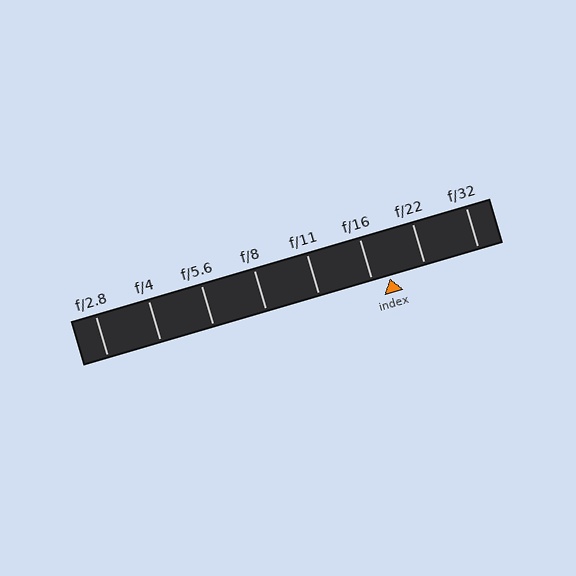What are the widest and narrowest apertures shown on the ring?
The widest aperture shown is f/2.8 and the narrowest is f/32.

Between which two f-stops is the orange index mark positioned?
The index mark is between f/16 and f/22.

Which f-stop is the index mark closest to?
The index mark is closest to f/16.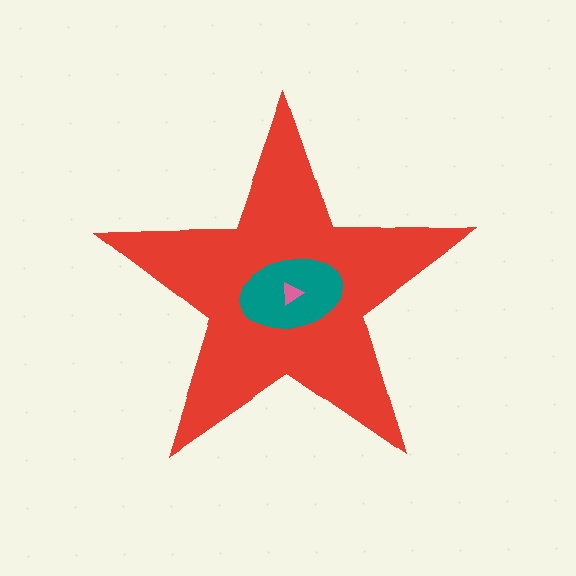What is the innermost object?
The pink triangle.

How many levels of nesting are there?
3.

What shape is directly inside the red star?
The teal ellipse.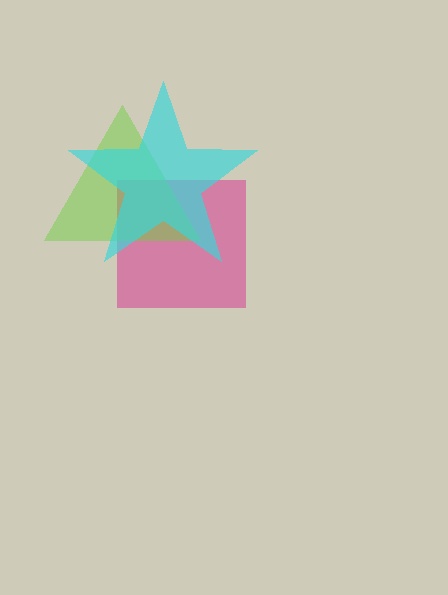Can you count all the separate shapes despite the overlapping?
Yes, there are 3 separate shapes.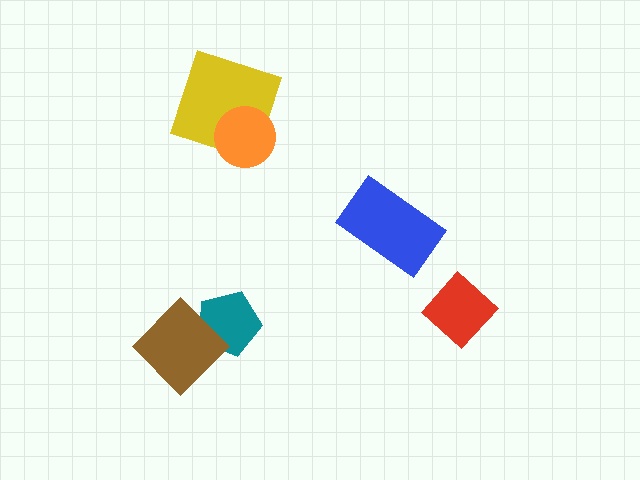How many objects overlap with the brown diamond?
1 object overlaps with the brown diamond.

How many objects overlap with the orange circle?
1 object overlaps with the orange circle.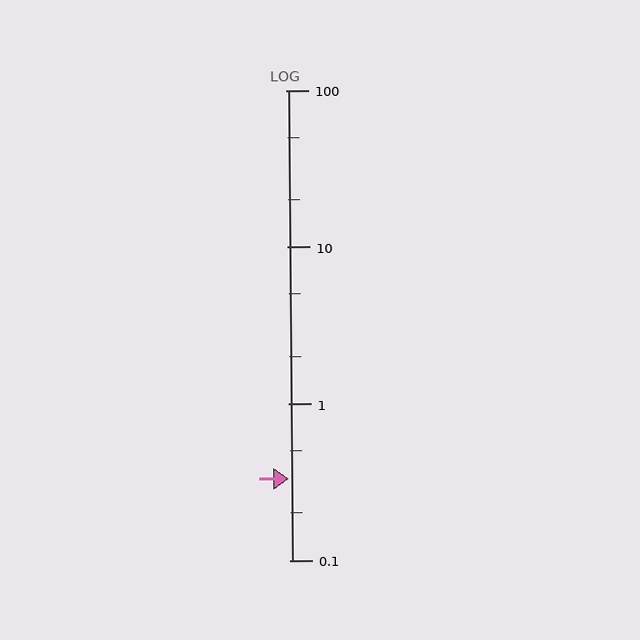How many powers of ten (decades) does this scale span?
The scale spans 3 decades, from 0.1 to 100.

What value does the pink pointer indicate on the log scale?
The pointer indicates approximately 0.33.